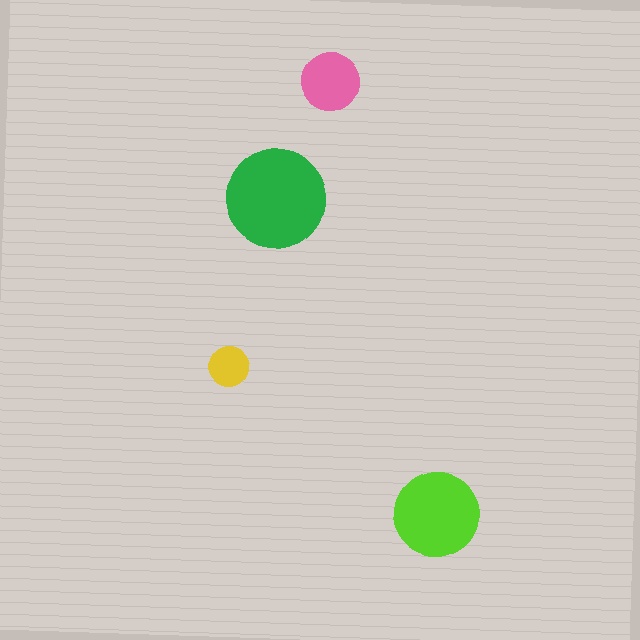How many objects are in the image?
There are 4 objects in the image.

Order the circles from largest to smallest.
the green one, the lime one, the pink one, the yellow one.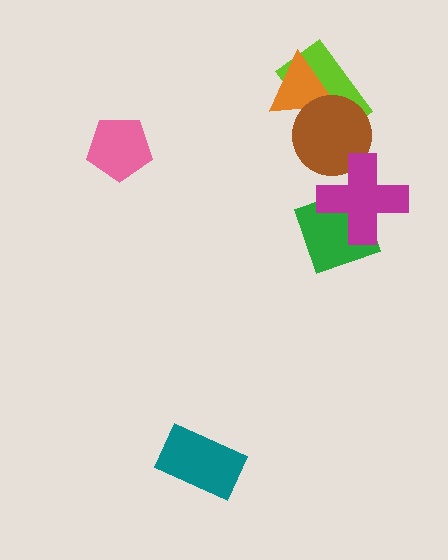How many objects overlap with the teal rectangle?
0 objects overlap with the teal rectangle.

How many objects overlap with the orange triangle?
2 objects overlap with the orange triangle.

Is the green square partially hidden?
Yes, it is partially covered by another shape.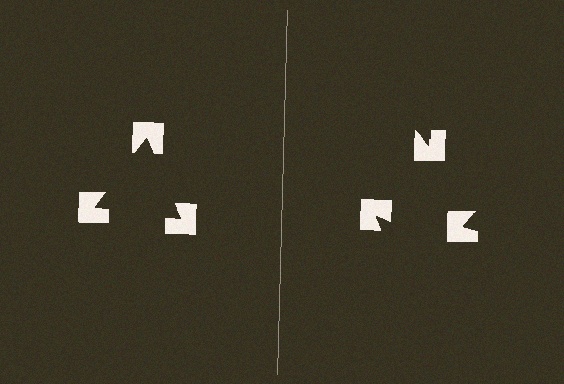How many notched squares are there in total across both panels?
6 — 3 on each side.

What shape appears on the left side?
An illusory triangle.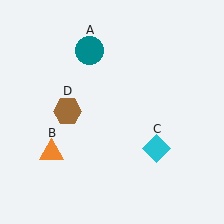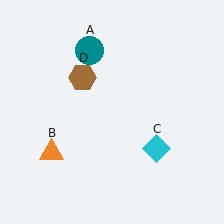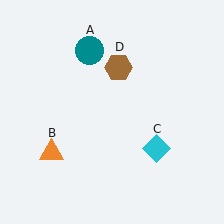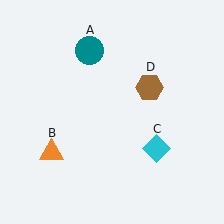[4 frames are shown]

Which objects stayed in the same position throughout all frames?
Teal circle (object A) and orange triangle (object B) and cyan diamond (object C) remained stationary.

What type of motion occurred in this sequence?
The brown hexagon (object D) rotated clockwise around the center of the scene.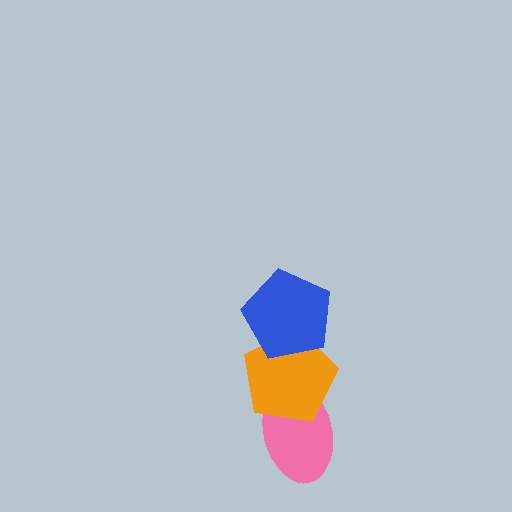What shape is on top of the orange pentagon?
The blue pentagon is on top of the orange pentagon.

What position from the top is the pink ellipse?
The pink ellipse is 3rd from the top.